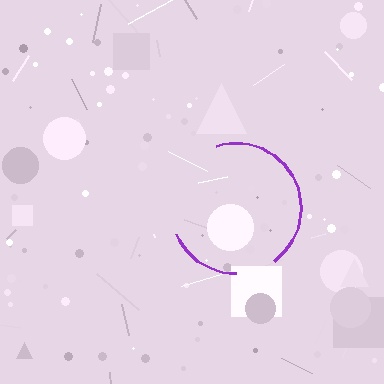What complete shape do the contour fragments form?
The contour fragments form a circle.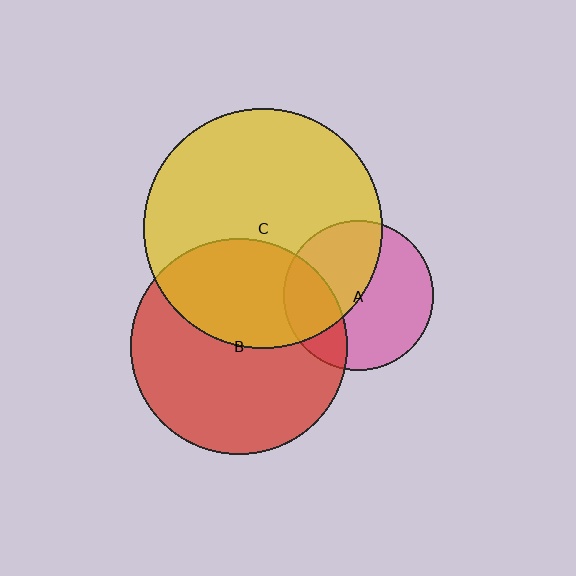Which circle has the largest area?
Circle C (yellow).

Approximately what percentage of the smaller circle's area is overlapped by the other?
Approximately 25%.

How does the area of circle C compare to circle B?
Approximately 1.2 times.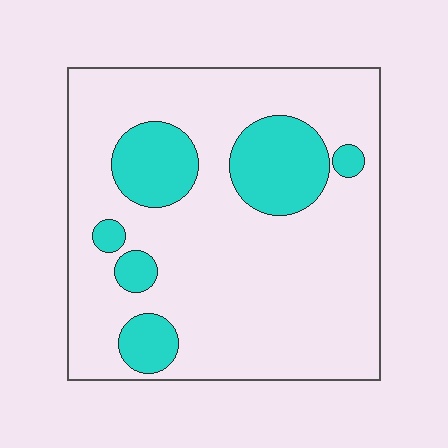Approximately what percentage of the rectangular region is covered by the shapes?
Approximately 20%.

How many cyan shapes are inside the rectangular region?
6.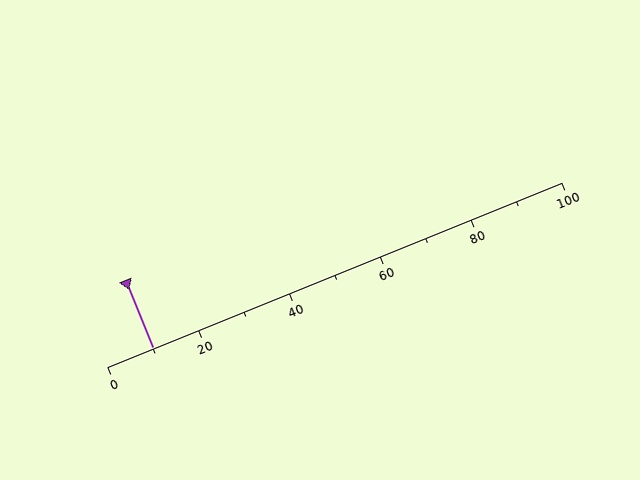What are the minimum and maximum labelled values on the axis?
The axis runs from 0 to 100.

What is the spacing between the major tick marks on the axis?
The major ticks are spaced 20 apart.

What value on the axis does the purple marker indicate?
The marker indicates approximately 10.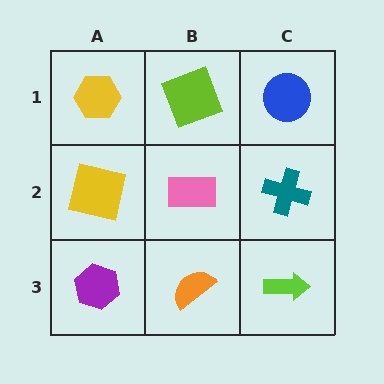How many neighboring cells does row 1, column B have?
3.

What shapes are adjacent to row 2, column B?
A lime square (row 1, column B), an orange semicircle (row 3, column B), a yellow square (row 2, column A), a teal cross (row 2, column C).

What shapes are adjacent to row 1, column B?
A pink rectangle (row 2, column B), a yellow hexagon (row 1, column A), a blue circle (row 1, column C).